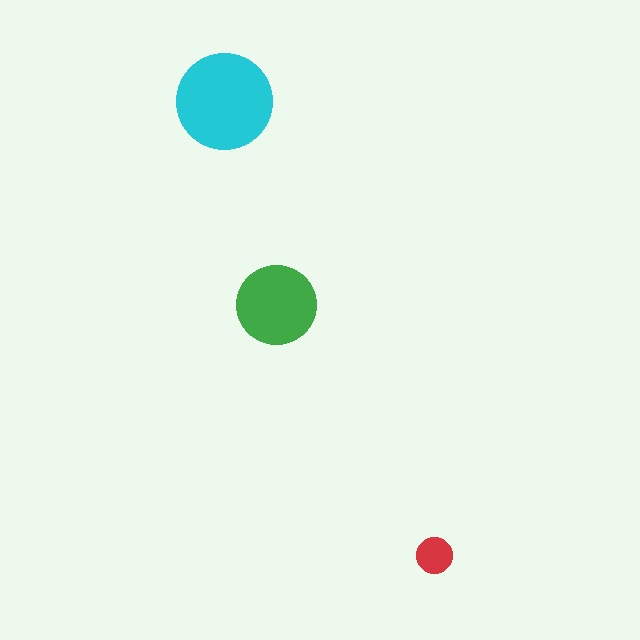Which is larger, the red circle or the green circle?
The green one.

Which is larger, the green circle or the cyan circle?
The cyan one.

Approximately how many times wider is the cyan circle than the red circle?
About 2.5 times wider.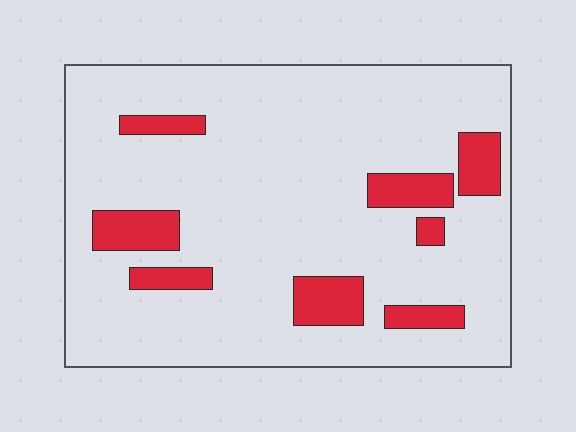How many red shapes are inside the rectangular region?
8.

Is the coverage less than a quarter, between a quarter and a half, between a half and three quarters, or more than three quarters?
Less than a quarter.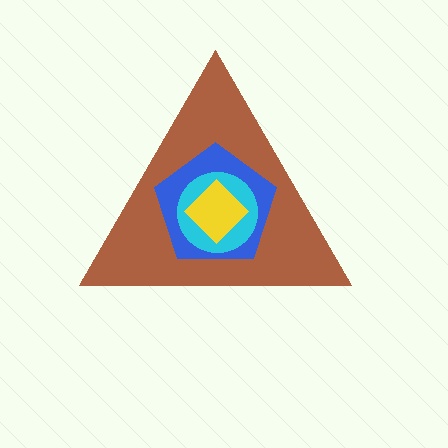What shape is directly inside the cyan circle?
The yellow diamond.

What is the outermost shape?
The brown triangle.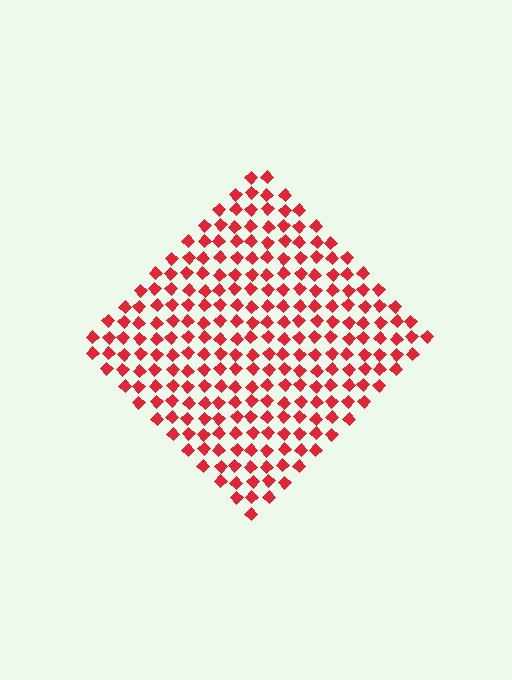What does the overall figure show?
The overall figure shows a diamond.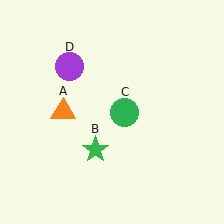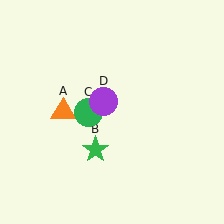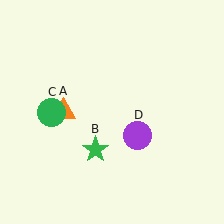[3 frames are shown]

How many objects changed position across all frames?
2 objects changed position: green circle (object C), purple circle (object D).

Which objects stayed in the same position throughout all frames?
Orange triangle (object A) and green star (object B) remained stationary.